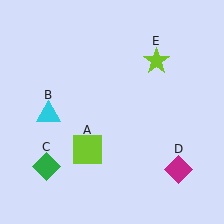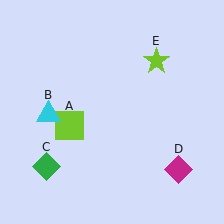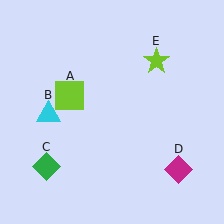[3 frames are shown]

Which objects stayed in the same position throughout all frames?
Cyan triangle (object B) and green diamond (object C) and magenta diamond (object D) and lime star (object E) remained stationary.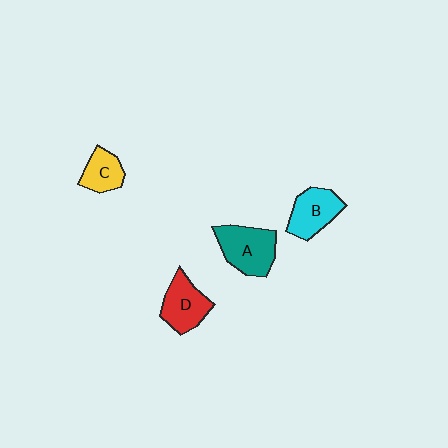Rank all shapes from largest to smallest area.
From largest to smallest: A (teal), D (red), B (cyan), C (yellow).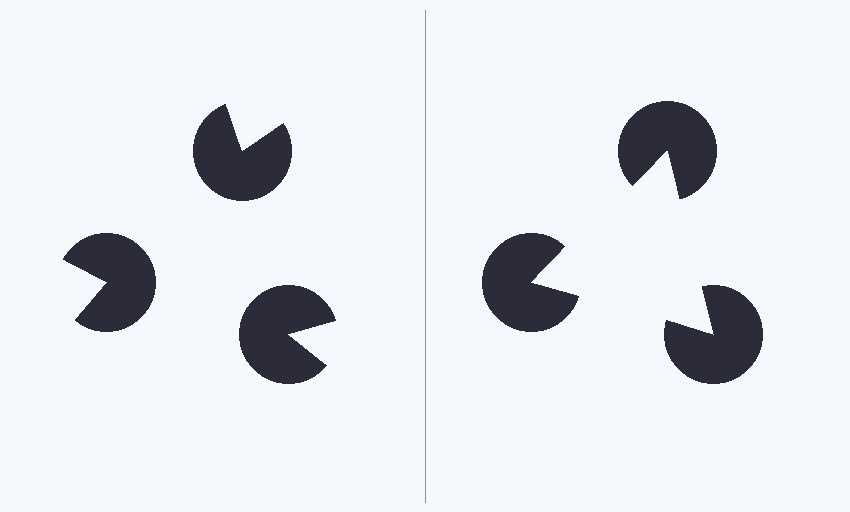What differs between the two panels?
The pac-man discs are positioned identically on both sides; only the wedge orientations differ. On the right they align to a triangle; on the left they are misaligned.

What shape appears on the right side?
An illusory triangle.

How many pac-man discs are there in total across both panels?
6 — 3 on each side.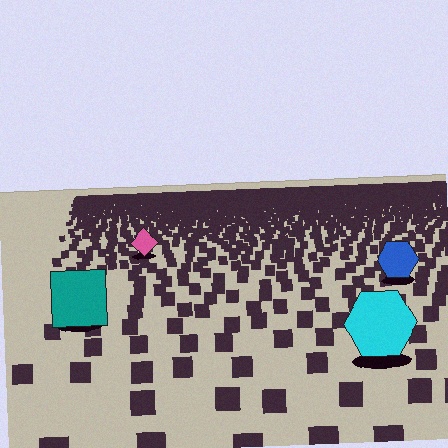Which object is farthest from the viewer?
The pink diamond is farthest from the viewer. It appears smaller and the ground texture around it is denser.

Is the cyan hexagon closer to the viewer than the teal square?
Yes. The cyan hexagon is closer — you can tell from the texture gradient: the ground texture is coarser near it.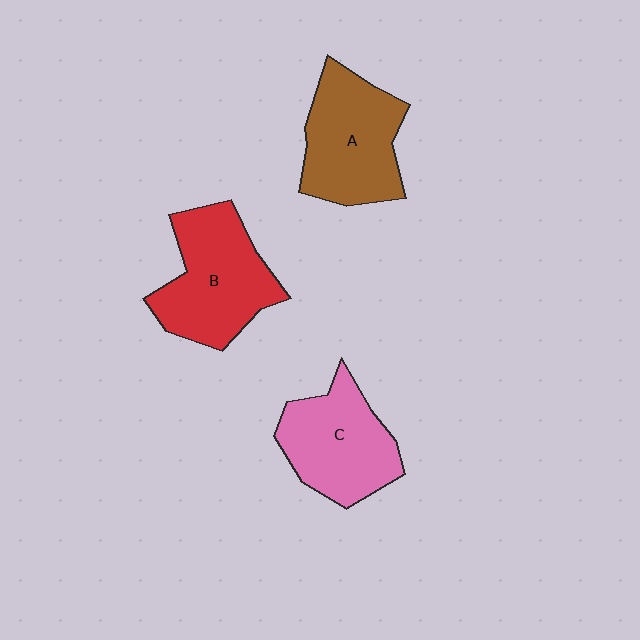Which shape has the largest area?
Shape B (red).